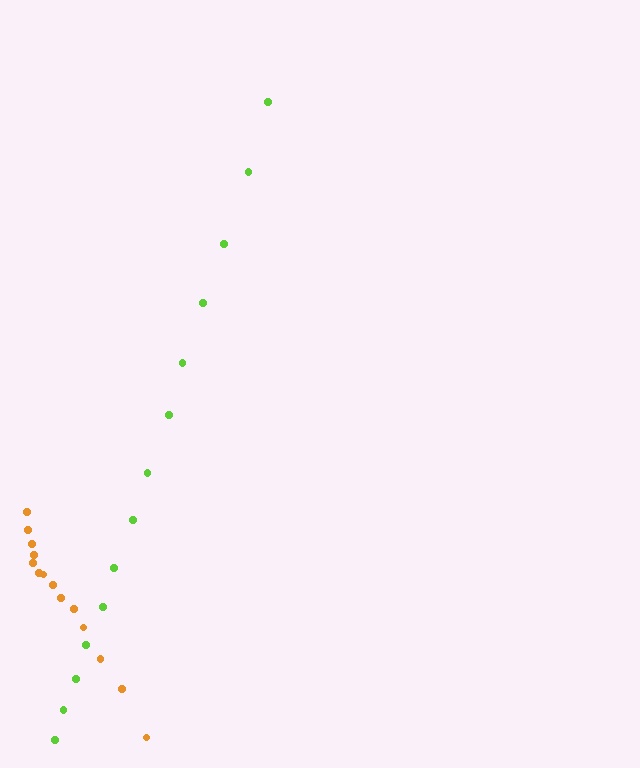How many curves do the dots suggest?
There are 2 distinct paths.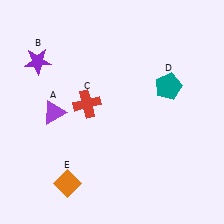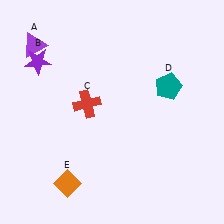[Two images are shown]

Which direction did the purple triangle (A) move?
The purple triangle (A) moved up.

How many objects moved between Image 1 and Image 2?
1 object moved between the two images.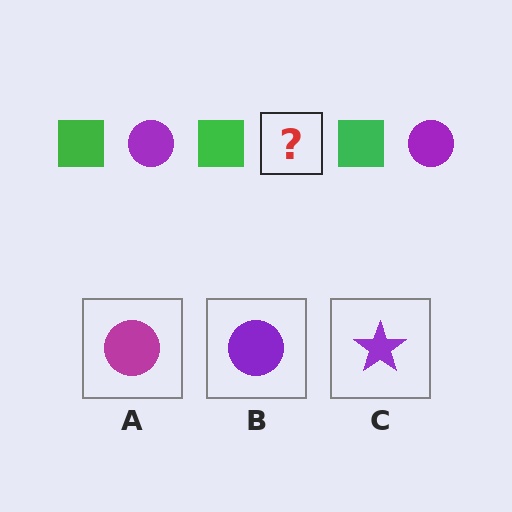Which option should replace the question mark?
Option B.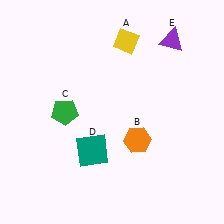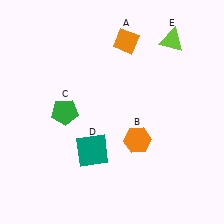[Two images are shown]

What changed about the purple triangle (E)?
In Image 1, E is purple. In Image 2, it changed to lime.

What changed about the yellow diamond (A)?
In Image 1, A is yellow. In Image 2, it changed to orange.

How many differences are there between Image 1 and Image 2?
There are 2 differences between the two images.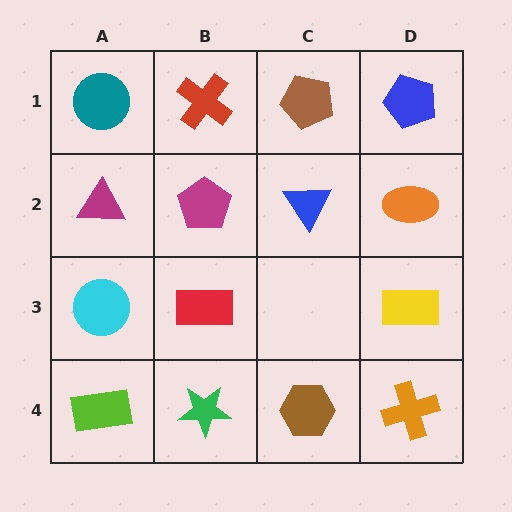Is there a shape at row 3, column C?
No, that cell is empty.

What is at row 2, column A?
A magenta triangle.